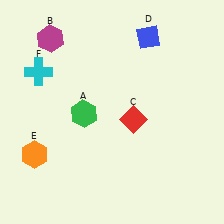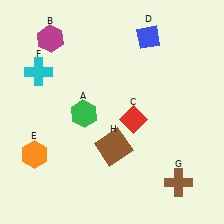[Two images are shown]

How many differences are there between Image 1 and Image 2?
There are 2 differences between the two images.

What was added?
A brown cross (G), a brown square (H) were added in Image 2.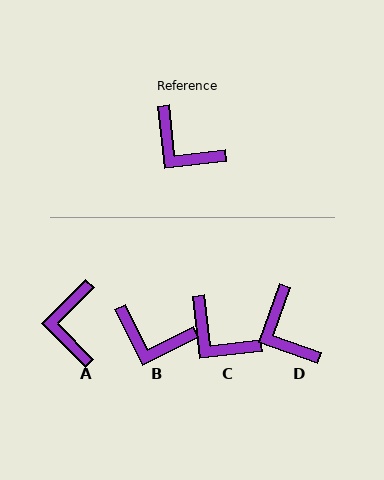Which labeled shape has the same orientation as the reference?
C.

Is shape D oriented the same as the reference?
No, it is off by about 26 degrees.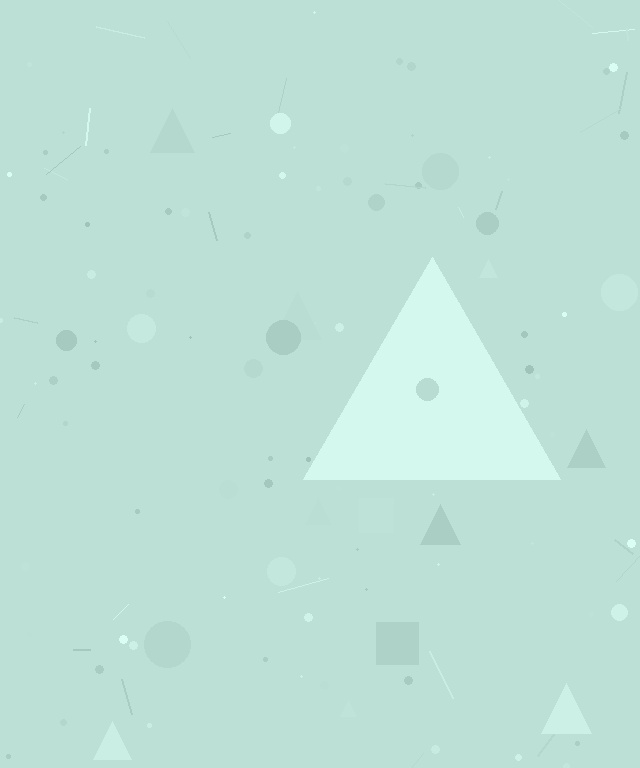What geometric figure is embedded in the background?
A triangle is embedded in the background.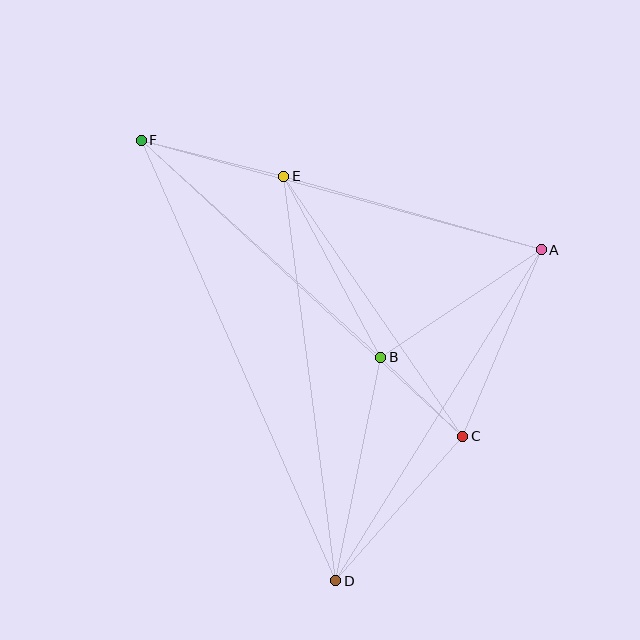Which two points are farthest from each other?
Points D and F are farthest from each other.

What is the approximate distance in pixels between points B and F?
The distance between B and F is approximately 323 pixels.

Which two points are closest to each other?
Points B and C are closest to each other.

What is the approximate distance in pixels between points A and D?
The distance between A and D is approximately 390 pixels.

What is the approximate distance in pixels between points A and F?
The distance between A and F is approximately 415 pixels.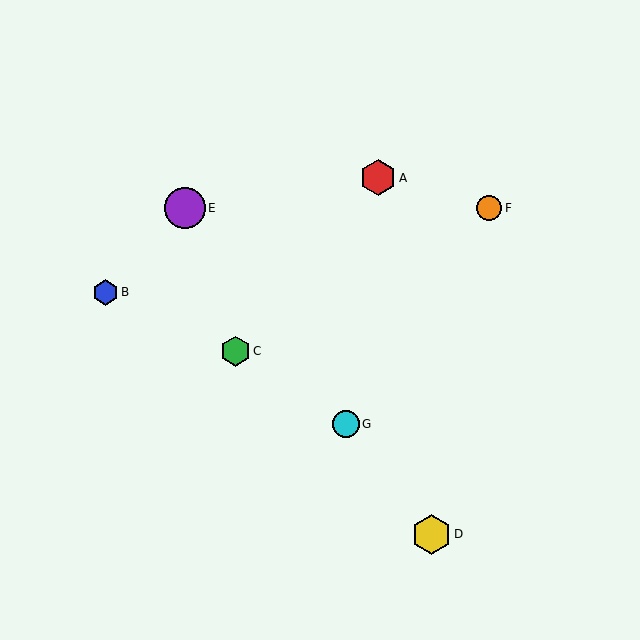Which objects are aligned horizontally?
Objects E, F are aligned horizontally.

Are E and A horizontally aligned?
No, E is at y≈208 and A is at y≈178.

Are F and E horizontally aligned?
Yes, both are at y≈208.